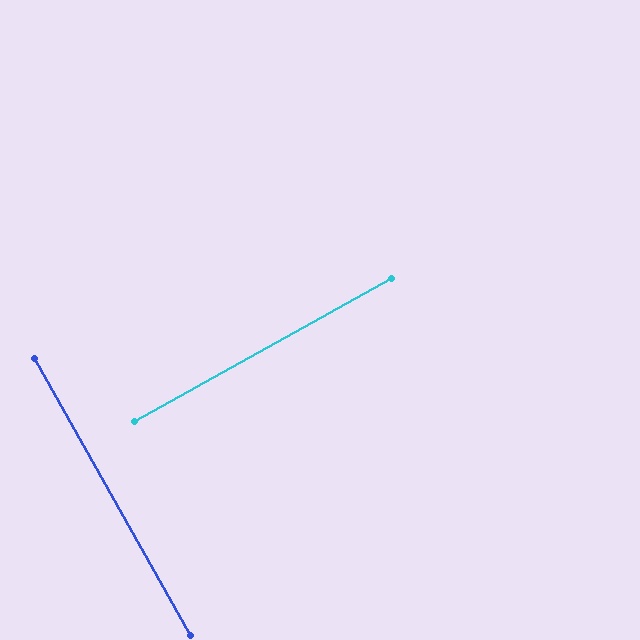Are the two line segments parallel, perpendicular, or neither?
Perpendicular — they meet at approximately 90°.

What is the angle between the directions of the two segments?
Approximately 90 degrees.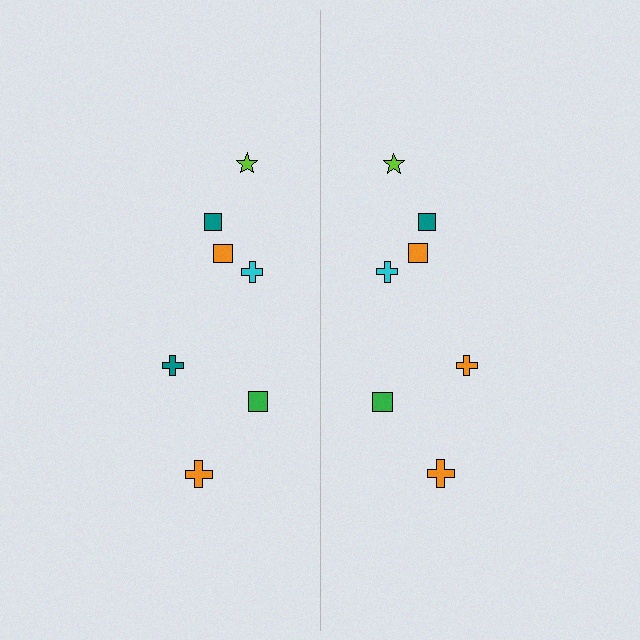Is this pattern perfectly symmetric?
No, the pattern is not perfectly symmetric. The orange cross on the right side breaks the symmetry — its mirror counterpart is teal.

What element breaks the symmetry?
The orange cross on the right side breaks the symmetry — its mirror counterpart is teal.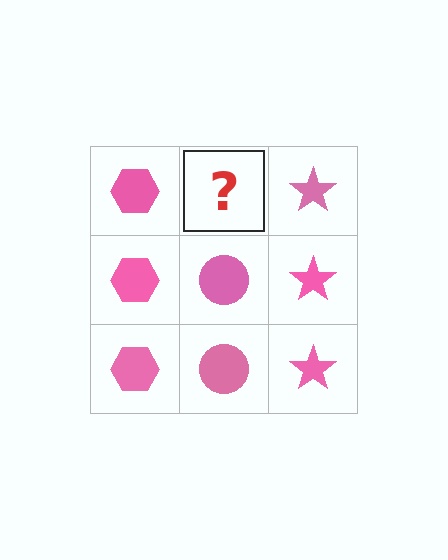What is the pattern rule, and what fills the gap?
The rule is that each column has a consistent shape. The gap should be filled with a pink circle.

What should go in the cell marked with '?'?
The missing cell should contain a pink circle.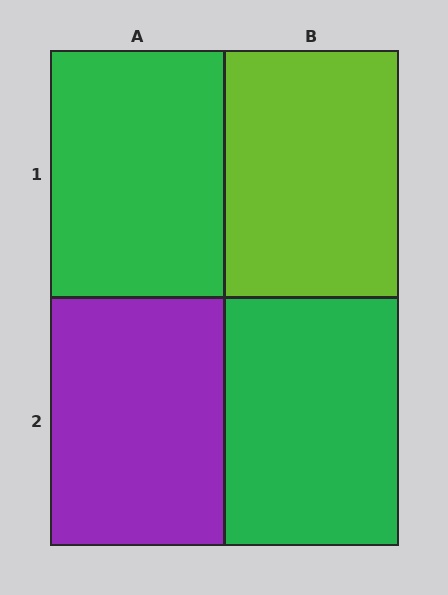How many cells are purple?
1 cell is purple.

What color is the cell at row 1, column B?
Lime.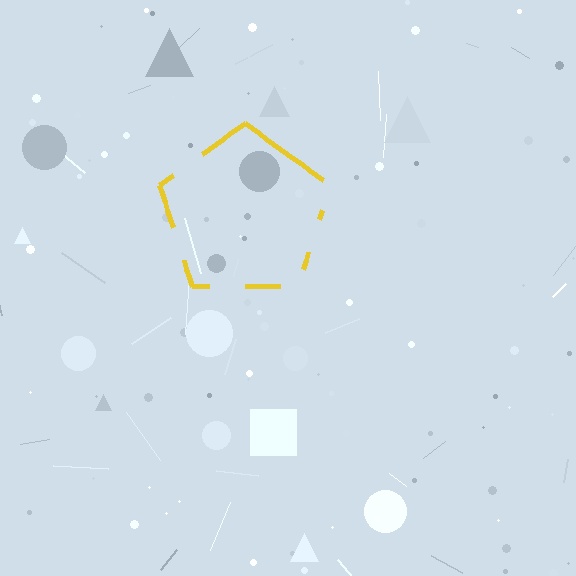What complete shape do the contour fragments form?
The contour fragments form a pentagon.